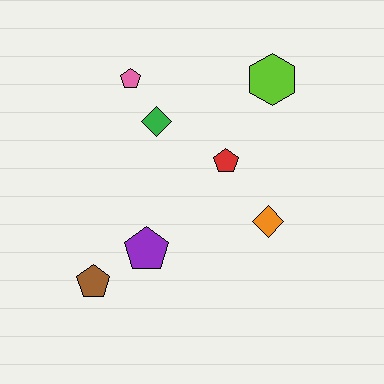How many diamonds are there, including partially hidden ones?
There are 2 diamonds.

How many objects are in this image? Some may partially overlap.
There are 7 objects.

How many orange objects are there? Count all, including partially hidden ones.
There is 1 orange object.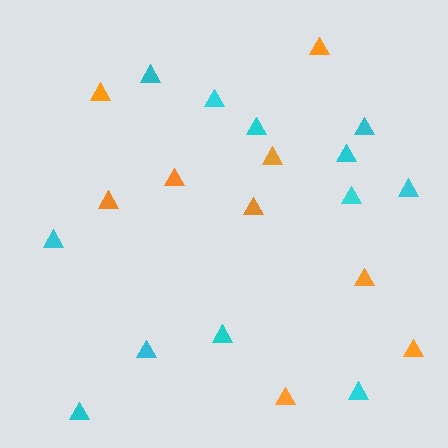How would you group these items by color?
There are 2 groups: one group of orange triangles (9) and one group of cyan triangles (12).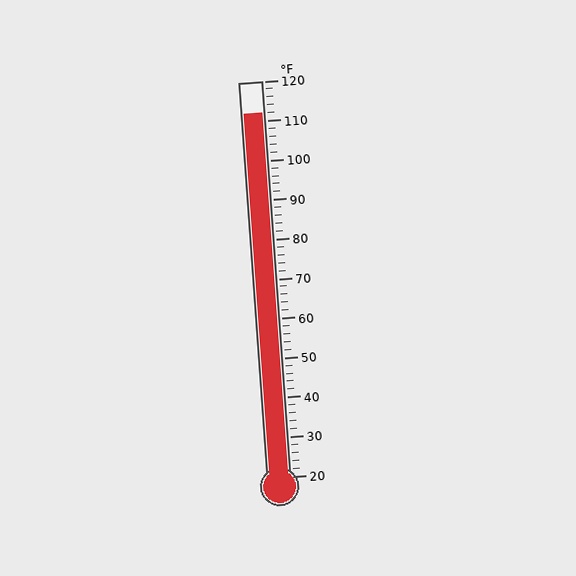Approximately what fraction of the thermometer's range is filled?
The thermometer is filled to approximately 90% of its range.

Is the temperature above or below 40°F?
The temperature is above 40°F.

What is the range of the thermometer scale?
The thermometer scale ranges from 20°F to 120°F.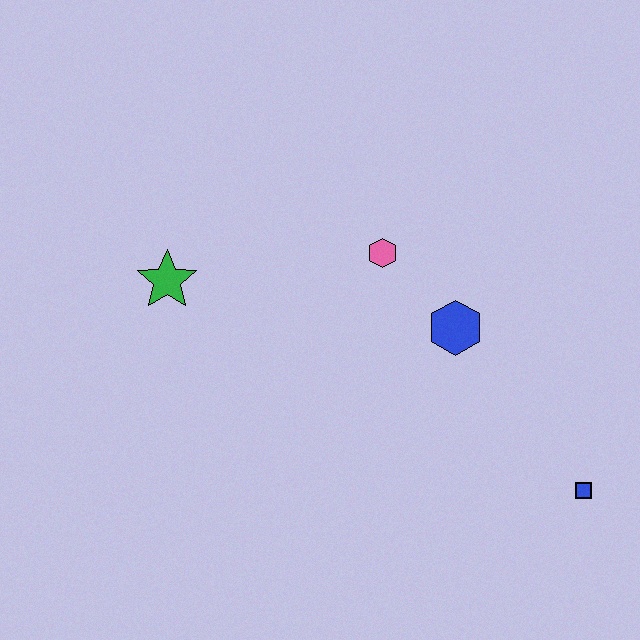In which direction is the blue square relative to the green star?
The blue square is to the right of the green star.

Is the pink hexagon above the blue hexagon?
Yes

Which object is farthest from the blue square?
The green star is farthest from the blue square.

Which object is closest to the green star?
The pink hexagon is closest to the green star.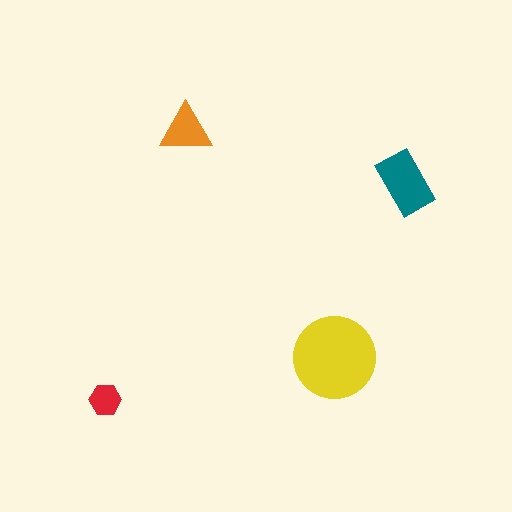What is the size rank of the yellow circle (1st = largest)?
1st.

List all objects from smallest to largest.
The red hexagon, the orange triangle, the teal rectangle, the yellow circle.